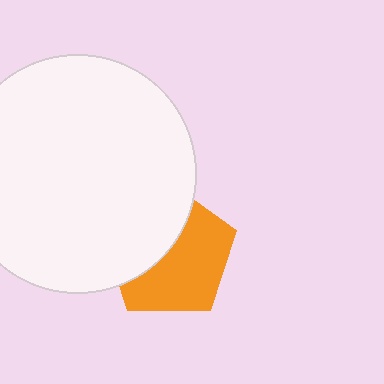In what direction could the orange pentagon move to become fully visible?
The orange pentagon could move right. That would shift it out from behind the white circle entirely.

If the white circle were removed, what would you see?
You would see the complete orange pentagon.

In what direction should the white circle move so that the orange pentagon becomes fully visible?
The white circle should move left. That is the shortest direction to clear the overlap and leave the orange pentagon fully visible.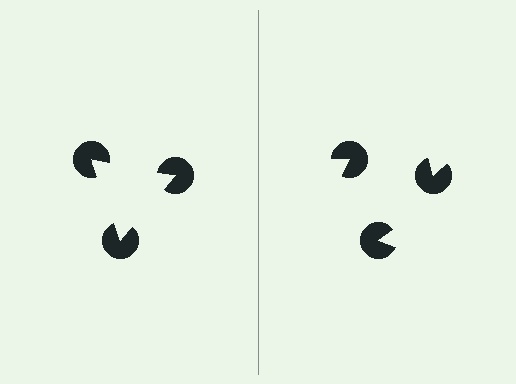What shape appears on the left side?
An illusory triangle.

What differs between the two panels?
The pac-man discs are positioned identically on both sides; only the wedge orientations differ. On the left they align to a triangle; on the right they are misaligned.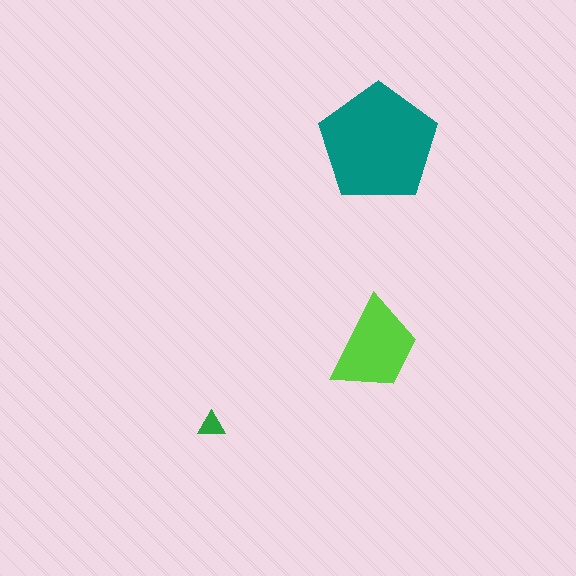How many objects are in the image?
There are 3 objects in the image.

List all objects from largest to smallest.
The teal pentagon, the lime trapezoid, the green triangle.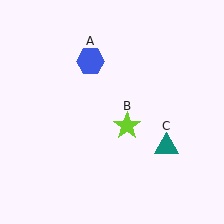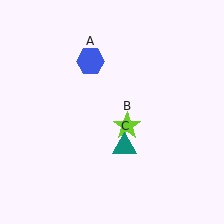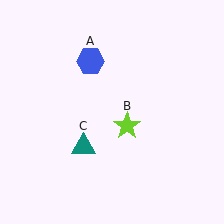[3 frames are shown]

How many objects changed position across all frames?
1 object changed position: teal triangle (object C).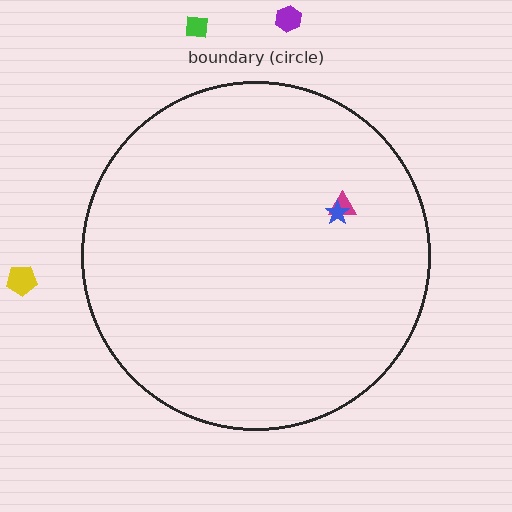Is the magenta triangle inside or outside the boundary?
Inside.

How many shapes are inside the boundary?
2 inside, 3 outside.